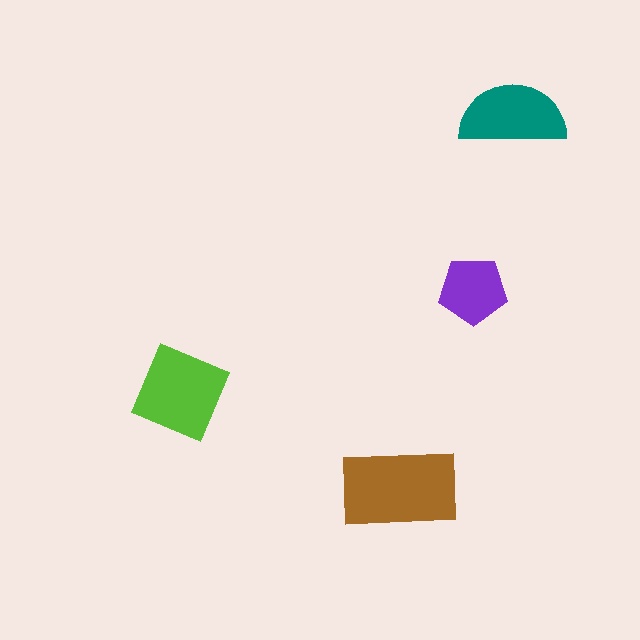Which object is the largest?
The brown rectangle.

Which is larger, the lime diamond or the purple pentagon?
The lime diamond.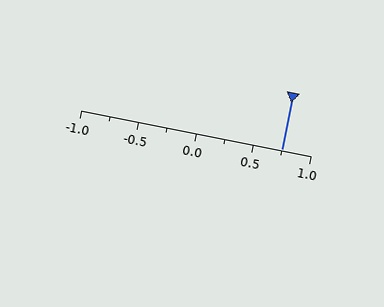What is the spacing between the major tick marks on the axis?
The major ticks are spaced 0.5 apart.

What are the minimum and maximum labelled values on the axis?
The axis runs from -1.0 to 1.0.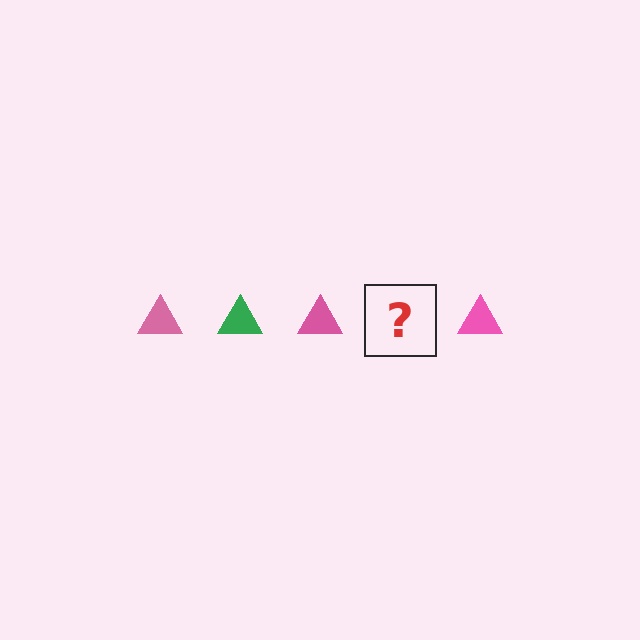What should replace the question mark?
The question mark should be replaced with a green triangle.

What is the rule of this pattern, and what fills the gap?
The rule is that the pattern cycles through pink, green triangles. The gap should be filled with a green triangle.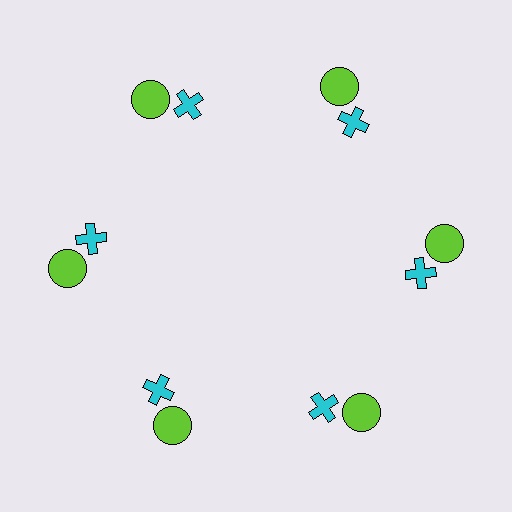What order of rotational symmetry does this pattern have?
This pattern has 6-fold rotational symmetry.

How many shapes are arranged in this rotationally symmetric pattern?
There are 12 shapes, arranged in 6 groups of 2.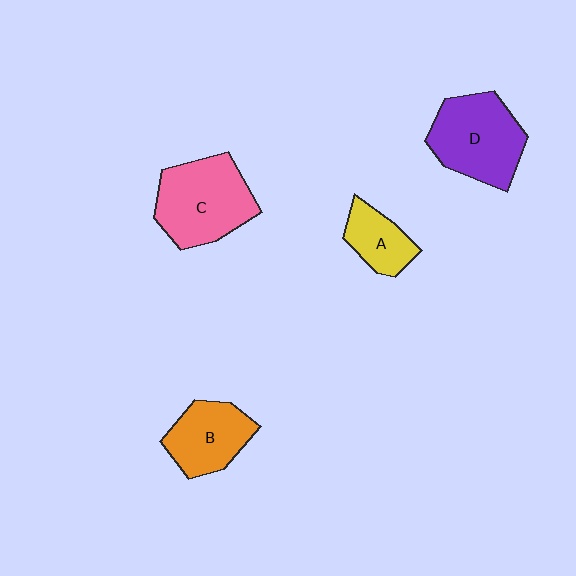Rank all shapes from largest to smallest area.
From largest to smallest: C (pink), D (purple), B (orange), A (yellow).